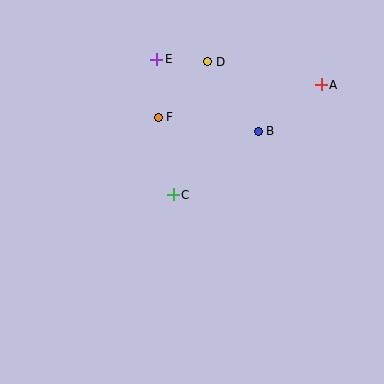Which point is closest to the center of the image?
Point C at (173, 195) is closest to the center.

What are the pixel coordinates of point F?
Point F is at (158, 117).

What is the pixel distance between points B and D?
The distance between B and D is 86 pixels.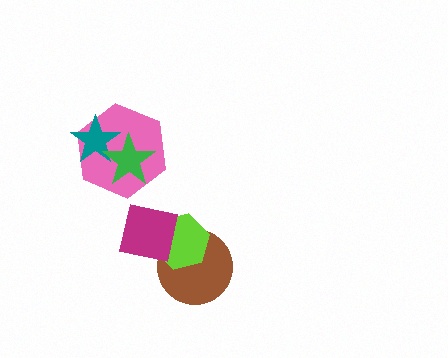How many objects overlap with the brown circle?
2 objects overlap with the brown circle.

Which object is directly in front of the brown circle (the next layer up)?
The lime hexagon is directly in front of the brown circle.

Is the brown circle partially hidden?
Yes, it is partially covered by another shape.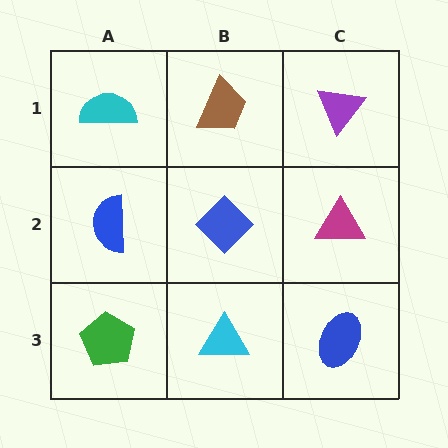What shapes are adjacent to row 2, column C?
A purple triangle (row 1, column C), a blue ellipse (row 3, column C), a blue diamond (row 2, column B).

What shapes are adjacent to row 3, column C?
A magenta triangle (row 2, column C), a cyan triangle (row 3, column B).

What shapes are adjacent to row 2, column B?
A brown trapezoid (row 1, column B), a cyan triangle (row 3, column B), a blue semicircle (row 2, column A), a magenta triangle (row 2, column C).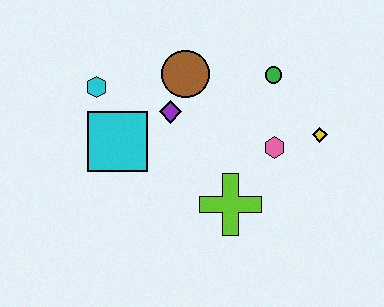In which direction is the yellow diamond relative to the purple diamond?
The yellow diamond is to the right of the purple diamond.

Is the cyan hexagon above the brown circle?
No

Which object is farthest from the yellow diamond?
The cyan hexagon is farthest from the yellow diamond.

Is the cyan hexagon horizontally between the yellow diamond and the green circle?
No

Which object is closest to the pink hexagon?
The yellow diamond is closest to the pink hexagon.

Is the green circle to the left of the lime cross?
No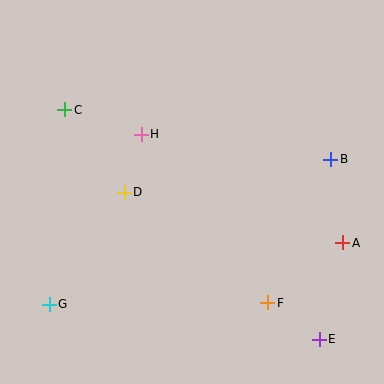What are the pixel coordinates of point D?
Point D is at (124, 192).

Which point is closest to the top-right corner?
Point B is closest to the top-right corner.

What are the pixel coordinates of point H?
Point H is at (141, 134).